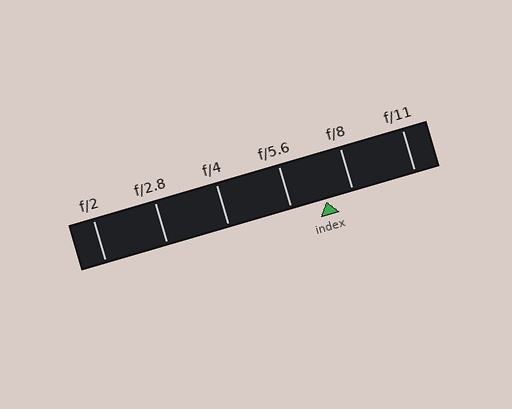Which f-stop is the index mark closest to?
The index mark is closest to f/8.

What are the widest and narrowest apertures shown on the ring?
The widest aperture shown is f/2 and the narrowest is f/11.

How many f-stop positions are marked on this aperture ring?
There are 6 f-stop positions marked.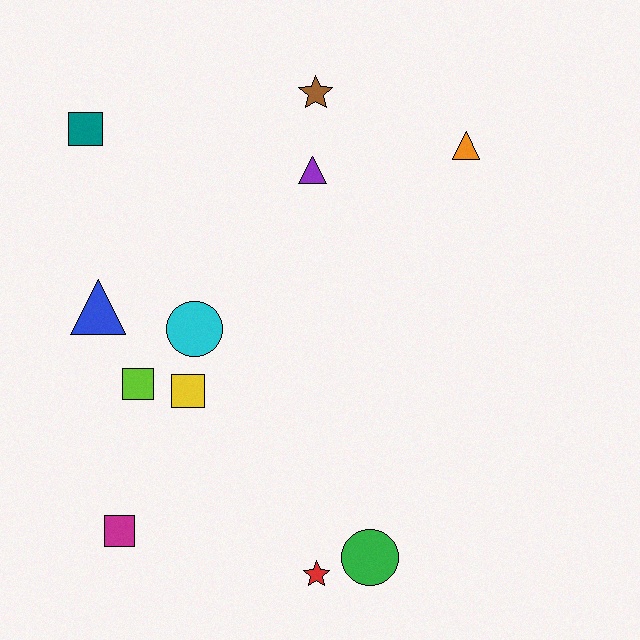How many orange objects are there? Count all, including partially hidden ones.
There is 1 orange object.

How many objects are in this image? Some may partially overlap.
There are 11 objects.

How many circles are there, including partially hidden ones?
There are 2 circles.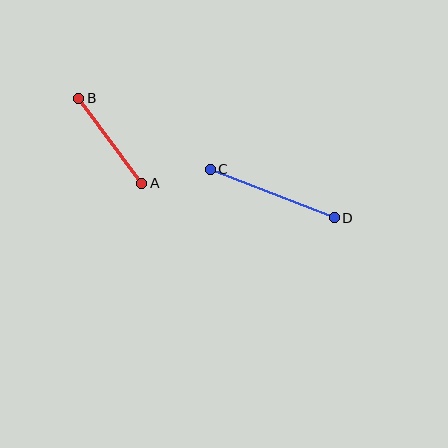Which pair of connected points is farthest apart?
Points C and D are farthest apart.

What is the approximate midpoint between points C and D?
The midpoint is at approximately (272, 193) pixels.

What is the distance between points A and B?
The distance is approximately 106 pixels.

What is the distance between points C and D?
The distance is approximately 133 pixels.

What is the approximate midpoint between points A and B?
The midpoint is at approximately (110, 141) pixels.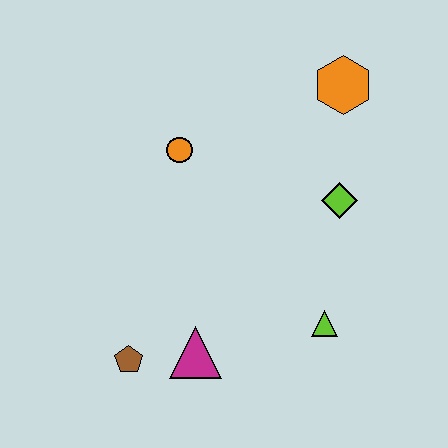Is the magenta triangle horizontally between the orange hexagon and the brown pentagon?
Yes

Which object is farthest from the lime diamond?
The brown pentagon is farthest from the lime diamond.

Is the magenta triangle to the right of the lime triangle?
No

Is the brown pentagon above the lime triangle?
No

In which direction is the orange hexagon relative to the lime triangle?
The orange hexagon is above the lime triangle.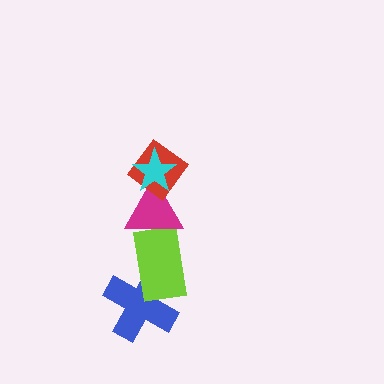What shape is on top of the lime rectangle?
The magenta triangle is on top of the lime rectangle.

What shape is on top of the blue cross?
The lime rectangle is on top of the blue cross.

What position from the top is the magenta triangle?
The magenta triangle is 3rd from the top.